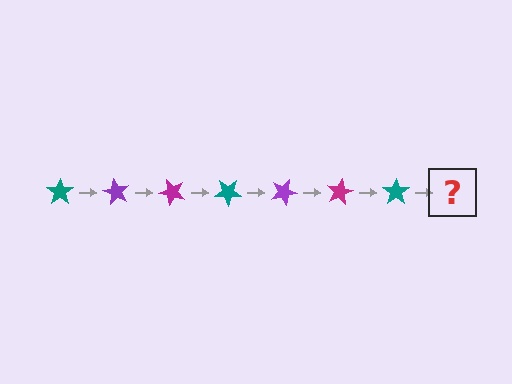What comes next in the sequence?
The next element should be a purple star, rotated 420 degrees from the start.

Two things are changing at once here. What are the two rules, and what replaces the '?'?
The two rules are that it rotates 60 degrees each step and the color cycles through teal, purple, and magenta. The '?' should be a purple star, rotated 420 degrees from the start.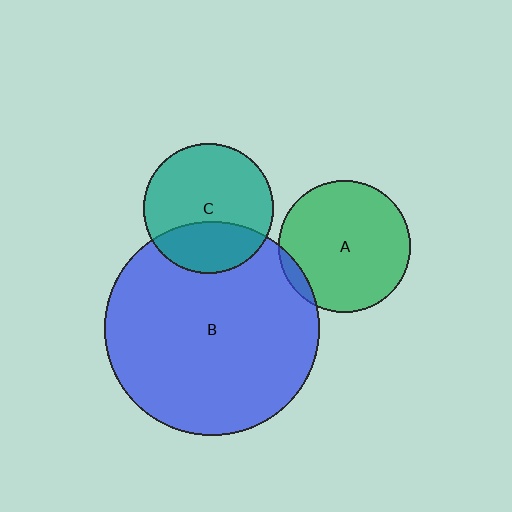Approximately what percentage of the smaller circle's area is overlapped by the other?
Approximately 5%.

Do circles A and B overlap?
Yes.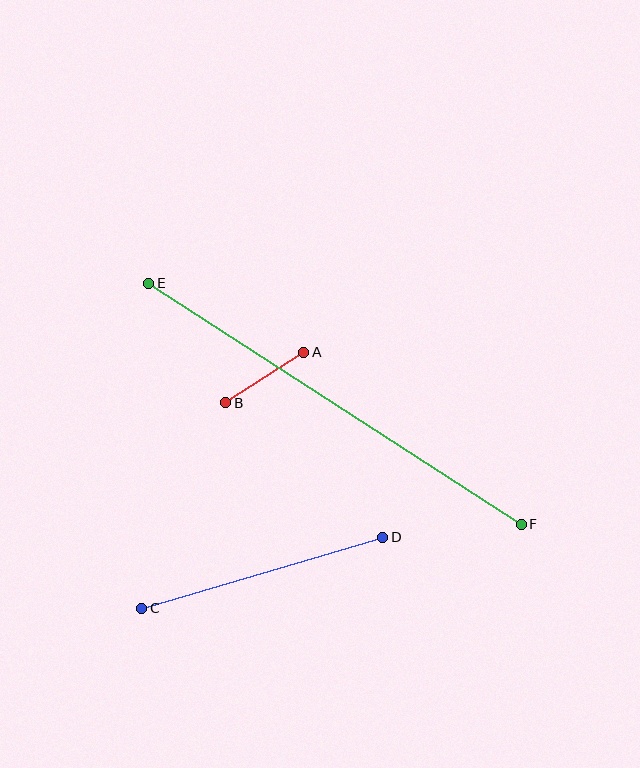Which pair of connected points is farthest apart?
Points E and F are farthest apart.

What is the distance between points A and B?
The distance is approximately 93 pixels.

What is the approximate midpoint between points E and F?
The midpoint is at approximately (335, 404) pixels.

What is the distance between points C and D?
The distance is approximately 251 pixels.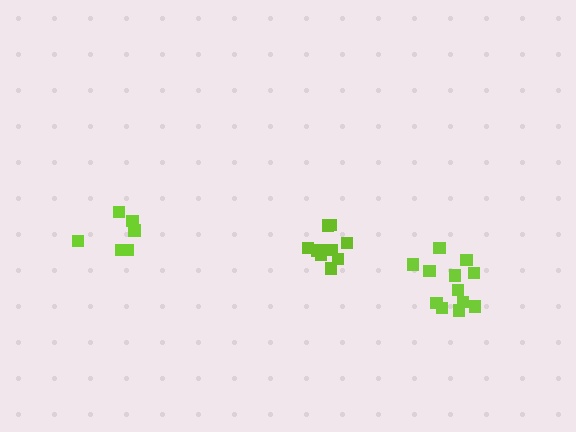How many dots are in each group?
Group 1: 6 dots, Group 2: 12 dots, Group 3: 10 dots (28 total).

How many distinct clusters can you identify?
There are 3 distinct clusters.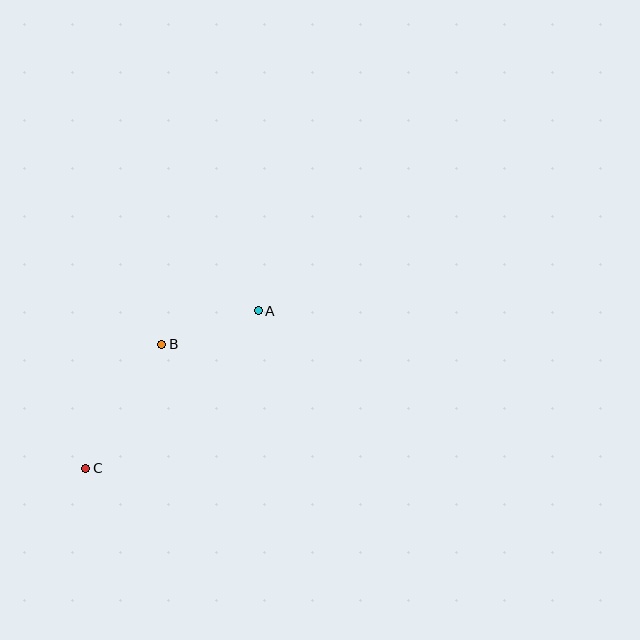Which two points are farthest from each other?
Points A and C are farthest from each other.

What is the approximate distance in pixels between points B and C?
The distance between B and C is approximately 145 pixels.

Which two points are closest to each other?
Points A and B are closest to each other.